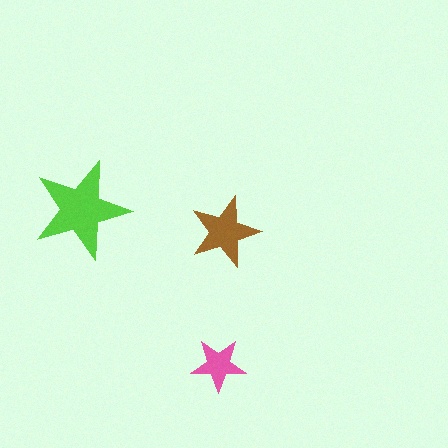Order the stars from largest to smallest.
the lime one, the brown one, the pink one.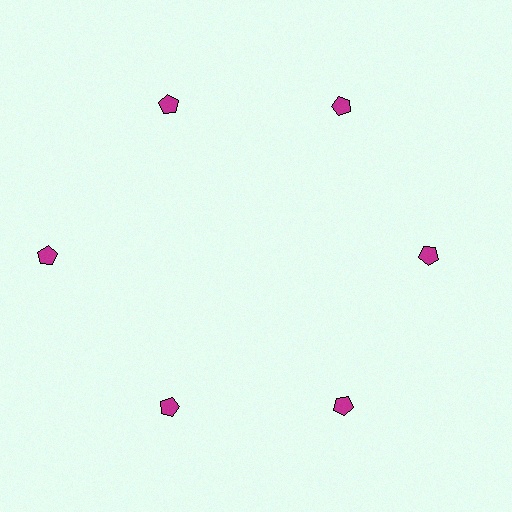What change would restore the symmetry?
The symmetry would be restored by moving it inward, back onto the ring so that all 6 pentagons sit at equal angles and equal distance from the center.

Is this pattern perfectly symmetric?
No. The 6 magenta pentagons are arranged in a ring, but one element near the 9 o'clock position is pushed outward from the center, breaking the 6-fold rotational symmetry.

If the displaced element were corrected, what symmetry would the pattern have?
It would have 6-fold rotational symmetry — the pattern would map onto itself every 60 degrees.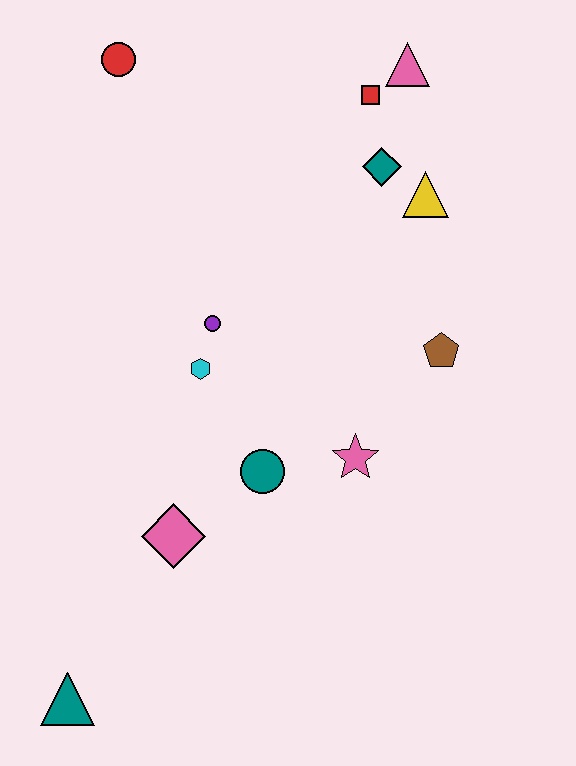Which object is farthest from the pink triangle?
The teal triangle is farthest from the pink triangle.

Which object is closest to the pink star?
The teal circle is closest to the pink star.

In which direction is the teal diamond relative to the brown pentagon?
The teal diamond is above the brown pentagon.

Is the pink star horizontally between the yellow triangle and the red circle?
Yes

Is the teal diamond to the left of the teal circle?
No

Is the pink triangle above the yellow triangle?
Yes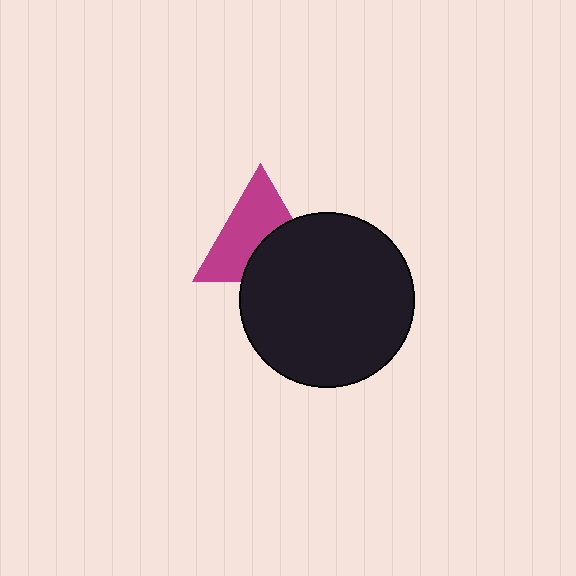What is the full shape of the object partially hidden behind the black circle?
The partially hidden object is a magenta triangle.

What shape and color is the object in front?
The object in front is a black circle.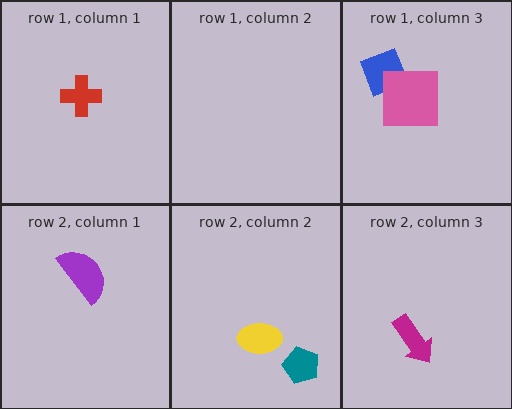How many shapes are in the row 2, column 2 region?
2.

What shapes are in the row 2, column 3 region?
The magenta arrow.